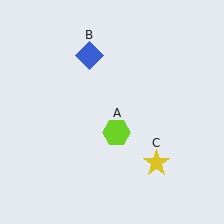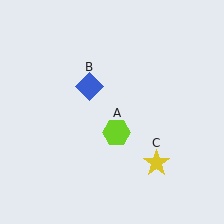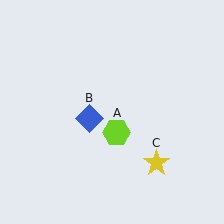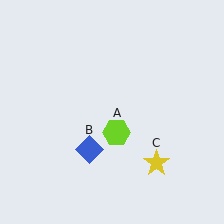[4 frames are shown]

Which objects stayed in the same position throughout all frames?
Lime hexagon (object A) and yellow star (object C) remained stationary.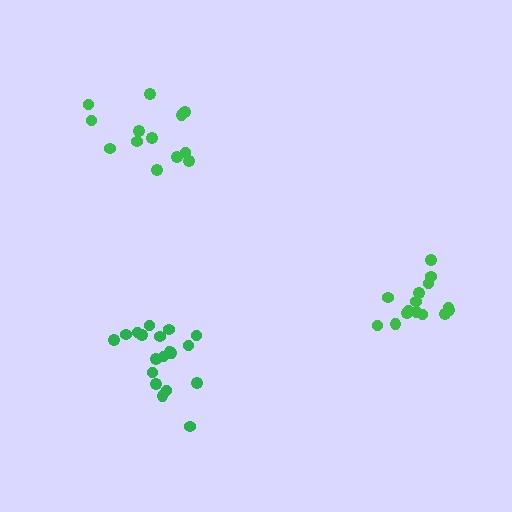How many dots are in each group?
Group 1: 19 dots, Group 2: 13 dots, Group 3: 15 dots (47 total).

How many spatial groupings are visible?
There are 3 spatial groupings.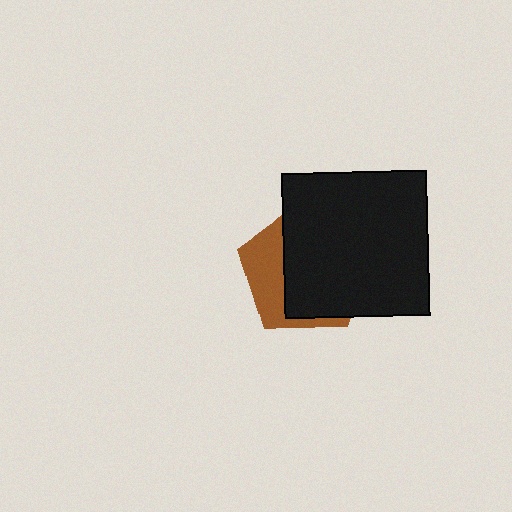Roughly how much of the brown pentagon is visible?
A small part of it is visible (roughly 34%).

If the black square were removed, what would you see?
You would see the complete brown pentagon.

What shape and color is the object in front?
The object in front is a black square.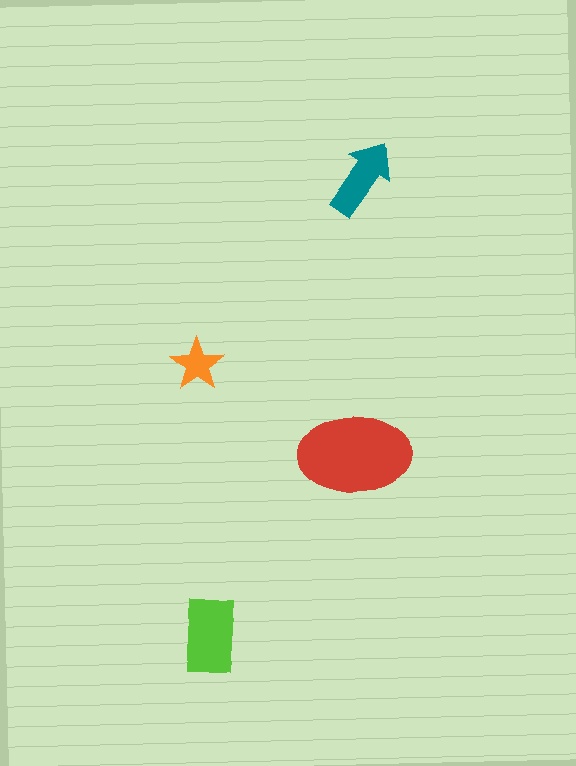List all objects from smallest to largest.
The orange star, the teal arrow, the lime rectangle, the red ellipse.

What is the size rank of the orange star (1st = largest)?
4th.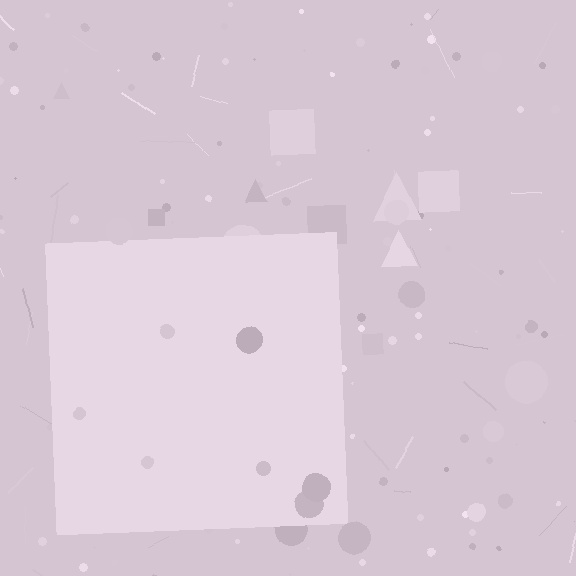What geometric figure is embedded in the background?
A square is embedded in the background.